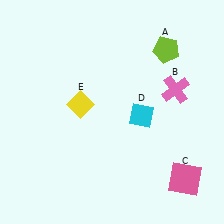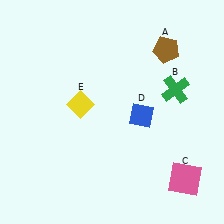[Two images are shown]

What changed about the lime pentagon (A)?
In Image 1, A is lime. In Image 2, it changed to brown.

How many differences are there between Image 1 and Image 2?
There are 3 differences between the two images.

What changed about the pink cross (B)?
In Image 1, B is pink. In Image 2, it changed to green.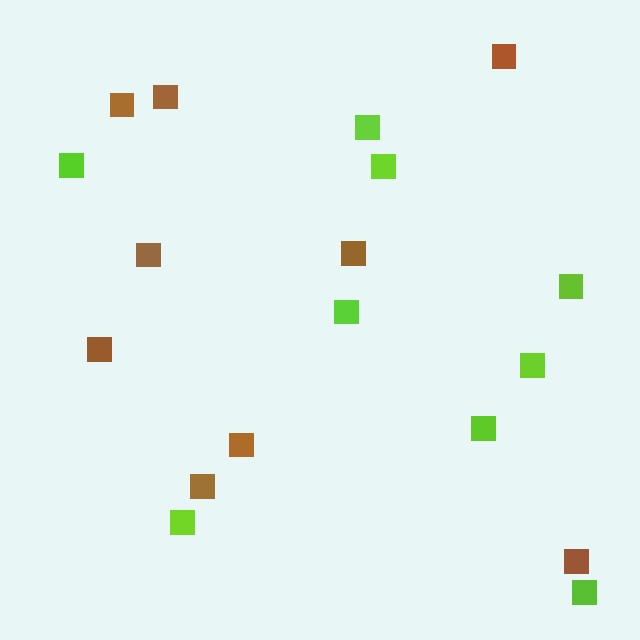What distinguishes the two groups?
There are 2 groups: one group of lime squares (9) and one group of brown squares (9).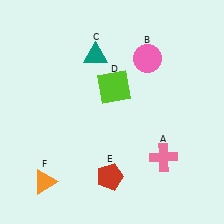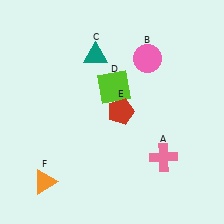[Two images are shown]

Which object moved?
The red pentagon (E) moved up.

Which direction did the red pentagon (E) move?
The red pentagon (E) moved up.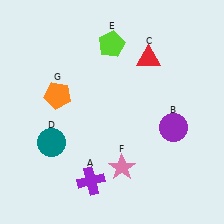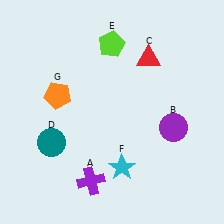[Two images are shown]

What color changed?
The star (F) changed from pink in Image 1 to cyan in Image 2.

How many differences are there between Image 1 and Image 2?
There is 1 difference between the two images.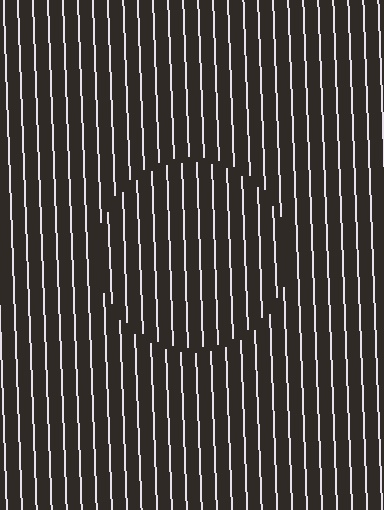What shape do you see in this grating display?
An illusory circle. The interior of the shape contains the same grating, shifted by half a period — the contour is defined by the phase discontinuity where line-ends from the inner and outer gratings abut.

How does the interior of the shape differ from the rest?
The interior of the shape contains the same grating, shifted by half a period — the contour is defined by the phase discontinuity where line-ends from the inner and outer gratings abut.